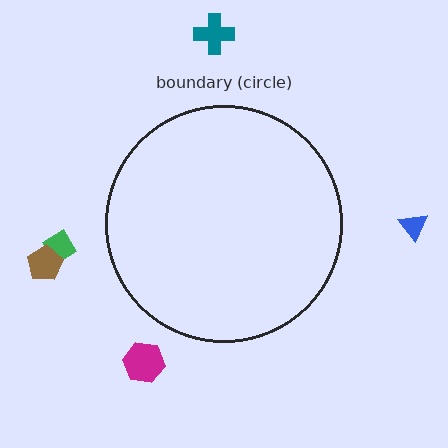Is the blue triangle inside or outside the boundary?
Outside.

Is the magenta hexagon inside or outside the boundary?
Outside.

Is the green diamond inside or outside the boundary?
Outside.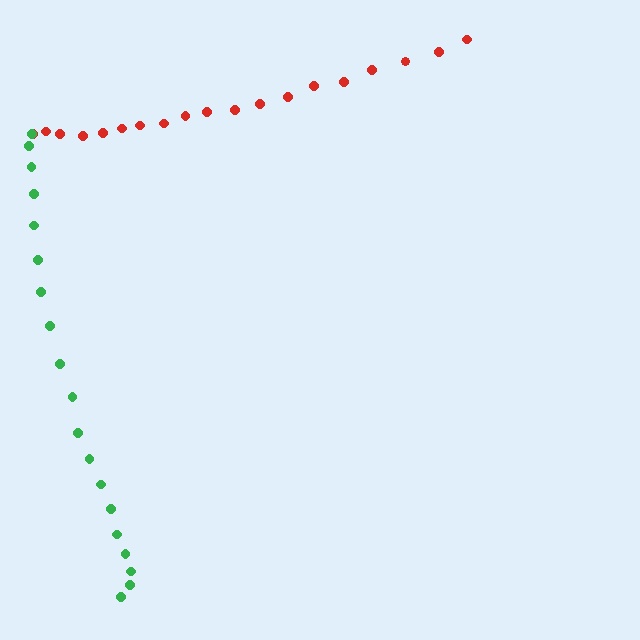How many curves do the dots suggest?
There are 2 distinct paths.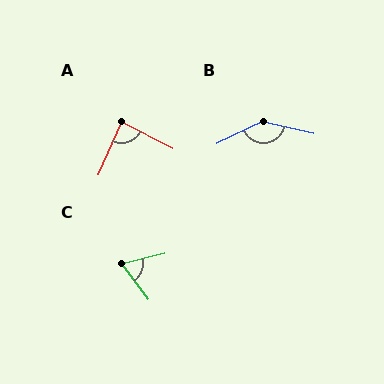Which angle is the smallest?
C, at approximately 67 degrees.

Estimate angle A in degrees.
Approximately 86 degrees.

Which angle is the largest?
B, at approximately 141 degrees.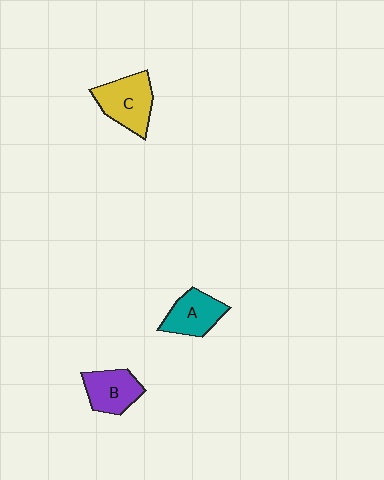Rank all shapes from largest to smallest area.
From largest to smallest: C (yellow), B (purple), A (teal).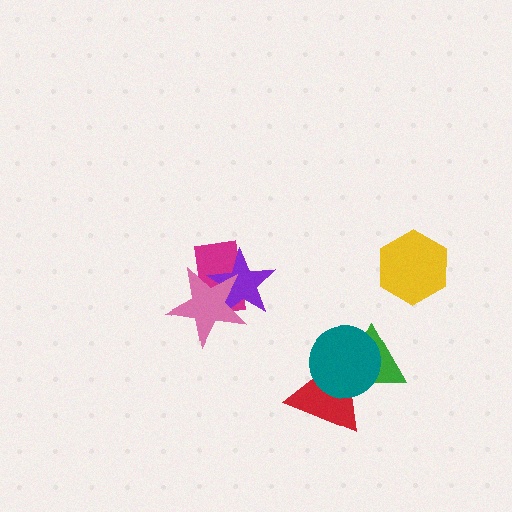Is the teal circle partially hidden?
No, no other shape covers it.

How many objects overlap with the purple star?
2 objects overlap with the purple star.